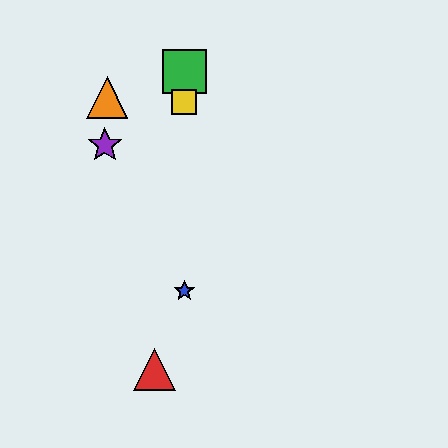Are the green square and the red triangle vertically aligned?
No, the green square is at x≈184 and the red triangle is at x≈154.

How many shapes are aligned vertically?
3 shapes (the blue star, the green square, the yellow square) are aligned vertically.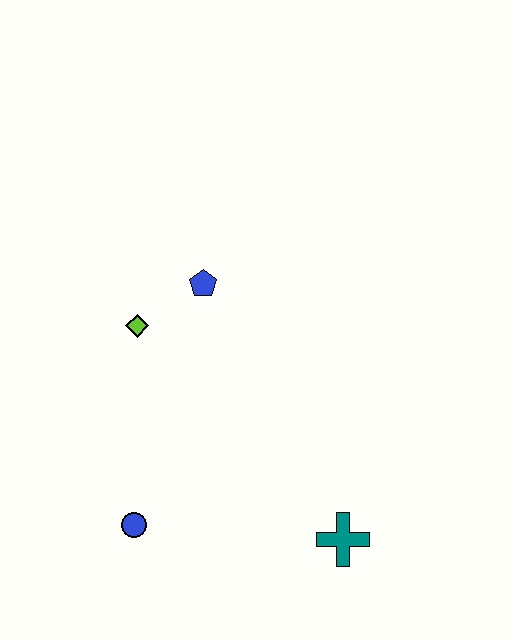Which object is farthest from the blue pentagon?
The teal cross is farthest from the blue pentagon.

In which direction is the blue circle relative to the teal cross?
The blue circle is to the left of the teal cross.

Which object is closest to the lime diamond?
The blue pentagon is closest to the lime diamond.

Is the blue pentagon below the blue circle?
No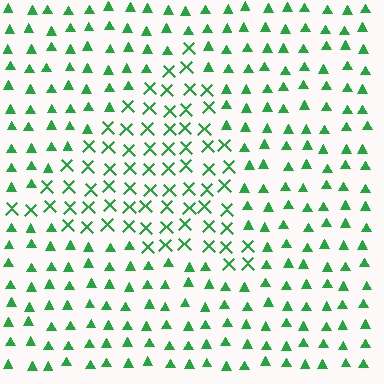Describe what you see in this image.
The image is filled with small green elements arranged in a uniform grid. A triangle-shaped region contains X marks, while the surrounding area contains triangles. The boundary is defined purely by the change in element shape.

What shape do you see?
I see a triangle.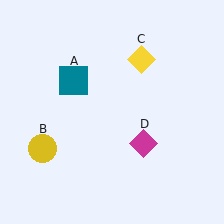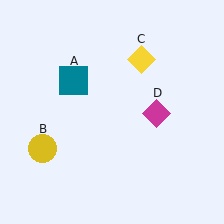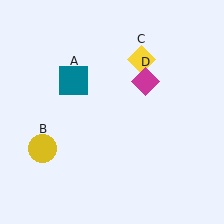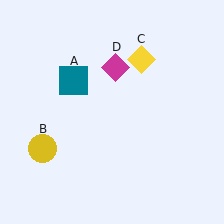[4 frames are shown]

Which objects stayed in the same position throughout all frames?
Teal square (object A) and yellow circle (object B) and yellow diamond (object C) remained stationary.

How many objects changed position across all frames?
1 object changed position: magenta diamond (object D).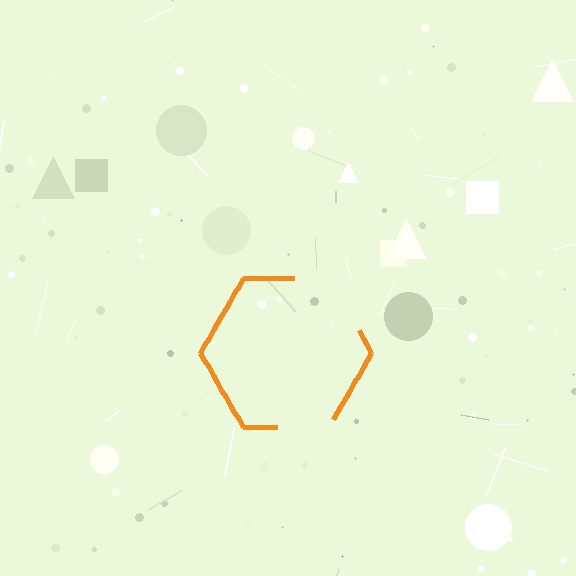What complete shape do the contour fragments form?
The contour fragments form a hexagon.